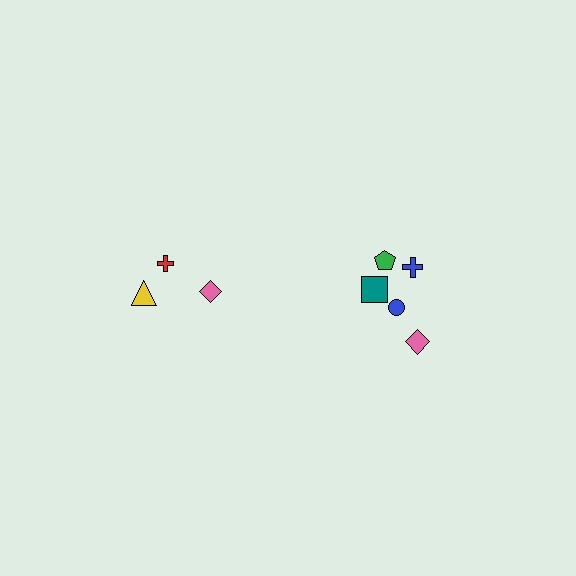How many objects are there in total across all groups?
There are 8 objects.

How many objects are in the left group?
There are 3 objects.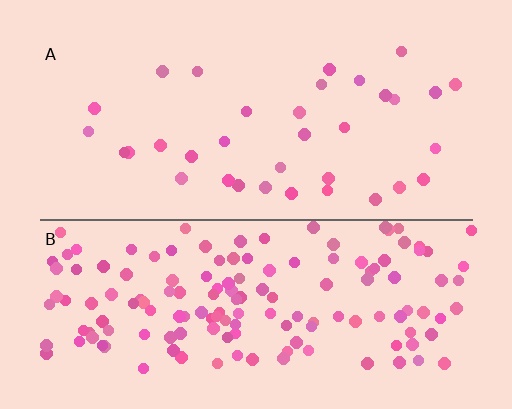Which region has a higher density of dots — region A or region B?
B (the bottom).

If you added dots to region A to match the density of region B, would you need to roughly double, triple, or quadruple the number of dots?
Approximately quadruple.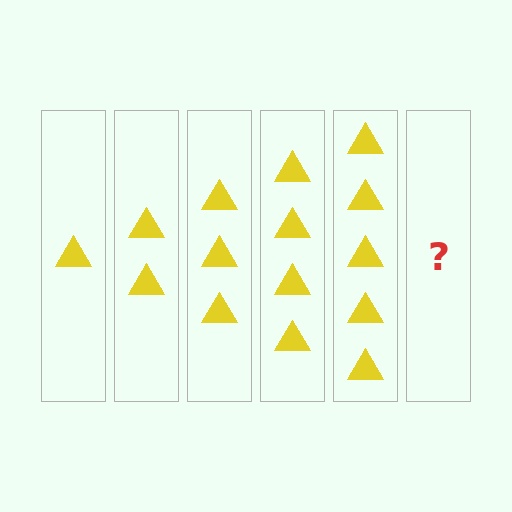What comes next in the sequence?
The next element should be 6 triangles.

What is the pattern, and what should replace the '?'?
The pattern is that each step adds one more triangle. The '?' should be 6 triangles.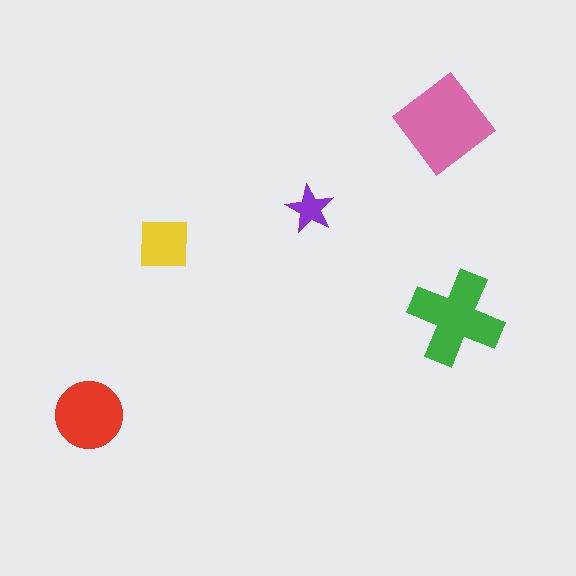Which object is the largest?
The pink diamond.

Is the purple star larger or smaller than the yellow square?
Smaller.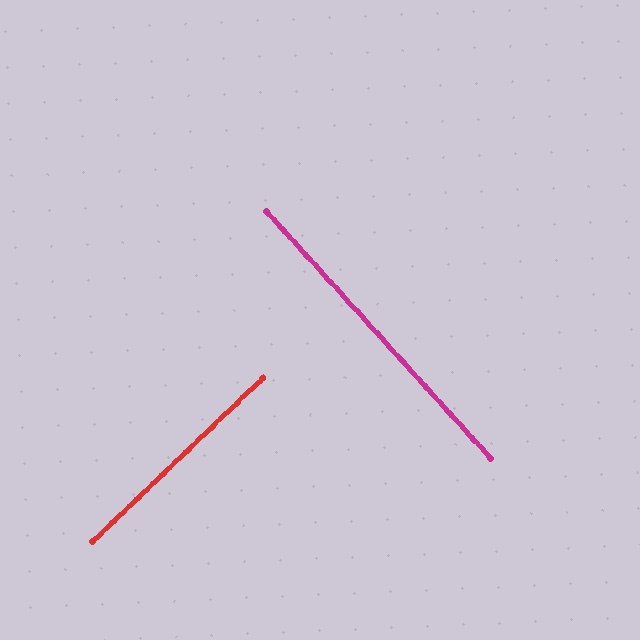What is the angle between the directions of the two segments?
Approximately 88 degrees.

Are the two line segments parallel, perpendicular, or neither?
Perpendicular — they meet at approximately 88°.